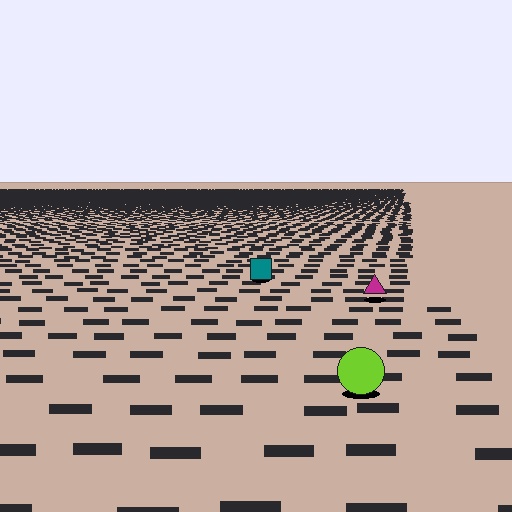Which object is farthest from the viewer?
The teal square is farthest from the viewer. It appears smaller and the ground texture around it is denser.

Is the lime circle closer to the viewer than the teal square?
Yes. The lime circle is closer — you can tell from the texture gradient: the ground texture is coarser near it.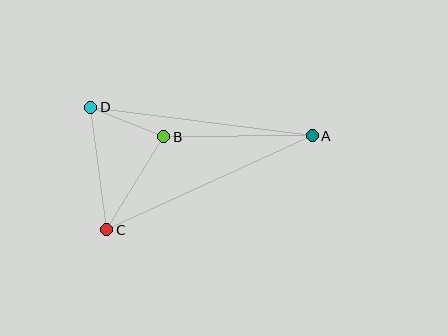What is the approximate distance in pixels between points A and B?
The distance between A and B is approximately 149 pixels.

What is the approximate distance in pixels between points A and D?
The distance between A and D is approximately 224 pixels.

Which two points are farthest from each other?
Points A and C are farthest from each other.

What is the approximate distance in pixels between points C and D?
The distance between C and D is approximately 124 pixels.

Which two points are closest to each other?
Points B and D are closest to each other.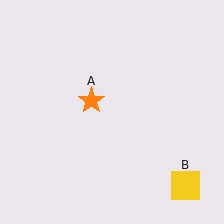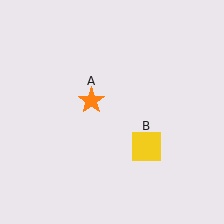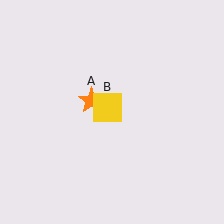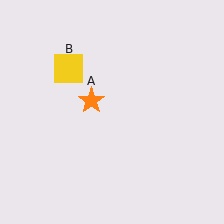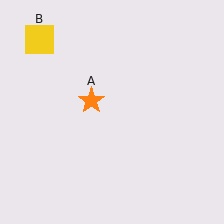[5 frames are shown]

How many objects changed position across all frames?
1 object changed position: yellow square (object B).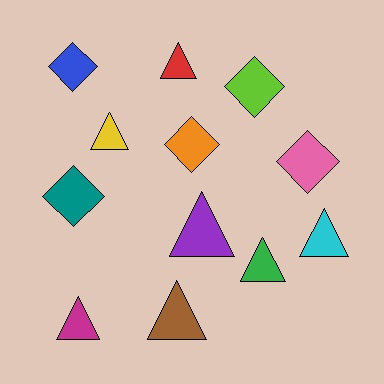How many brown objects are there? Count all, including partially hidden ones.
There is 1 brown object.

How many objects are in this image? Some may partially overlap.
There are 12 objects.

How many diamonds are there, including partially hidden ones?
There are 5 diamonds.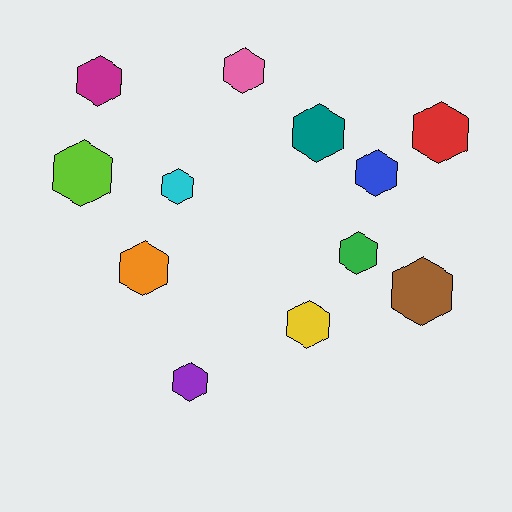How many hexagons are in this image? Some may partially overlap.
There are 12 hexagons.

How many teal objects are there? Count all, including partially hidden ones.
There is 1 teal object.